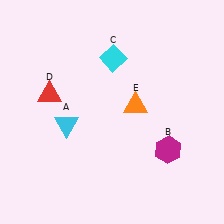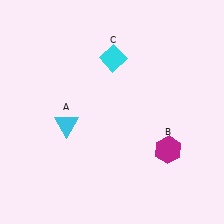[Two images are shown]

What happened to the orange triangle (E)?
The orange triangle (E) was removed in Image 2. It was in the top-right area of Image 1.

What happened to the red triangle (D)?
The red triangle (D) was removed in Image 2. It was in the top-left area of Image 1.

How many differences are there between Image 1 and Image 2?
There are 2 differences between the two images.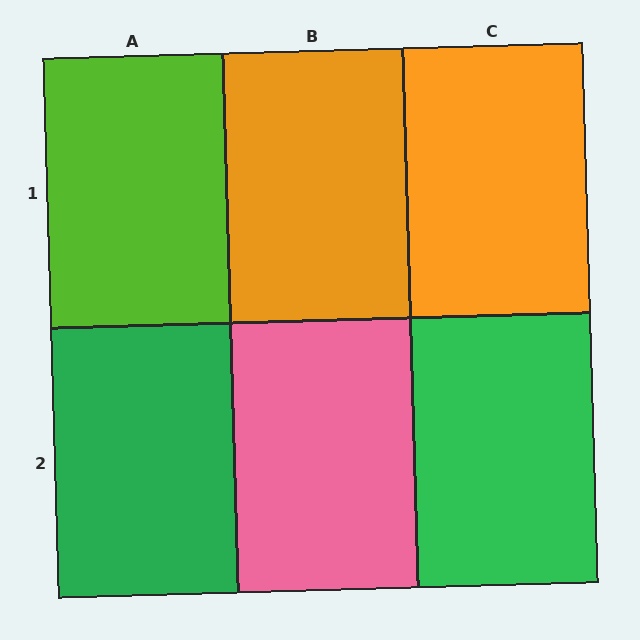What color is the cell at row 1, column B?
Orange.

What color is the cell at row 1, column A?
Lime.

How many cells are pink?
1 cell is pink.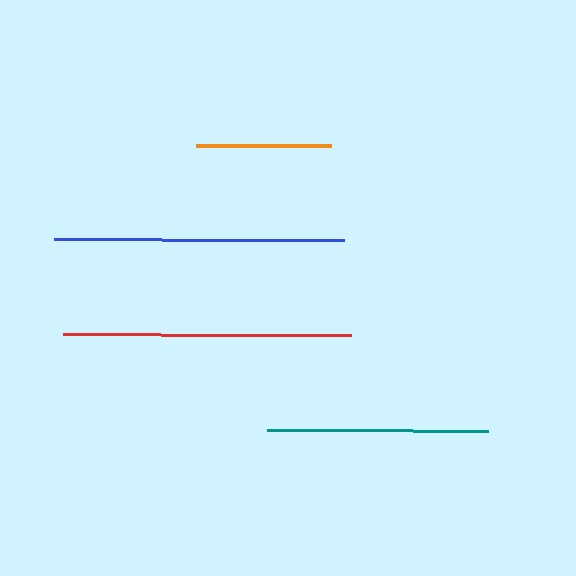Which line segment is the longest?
The blue line is the longest at approximately 290 pixels.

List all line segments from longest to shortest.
From longest to shortest: blue, red, teal, orange.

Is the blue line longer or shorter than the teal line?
The blue line is longer than the teal line.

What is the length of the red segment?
The red segment is approximately 288 pixels long.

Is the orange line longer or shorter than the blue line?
The blue line is longer than the orange line.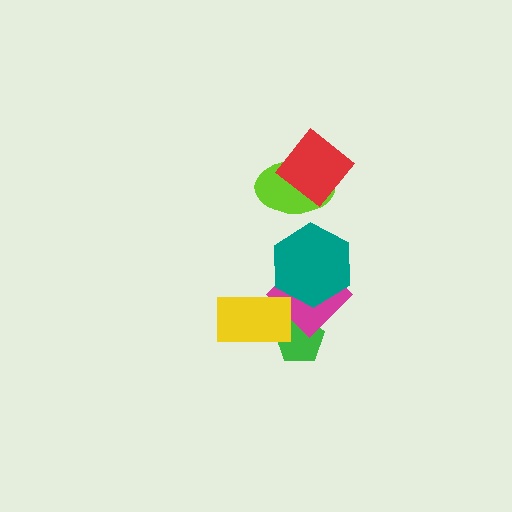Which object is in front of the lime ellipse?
The red diamond is in front of the lime ellipse.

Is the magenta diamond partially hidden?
Yes, it is partially covered by another shape.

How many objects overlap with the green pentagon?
2 objects overlap with the green pentagon.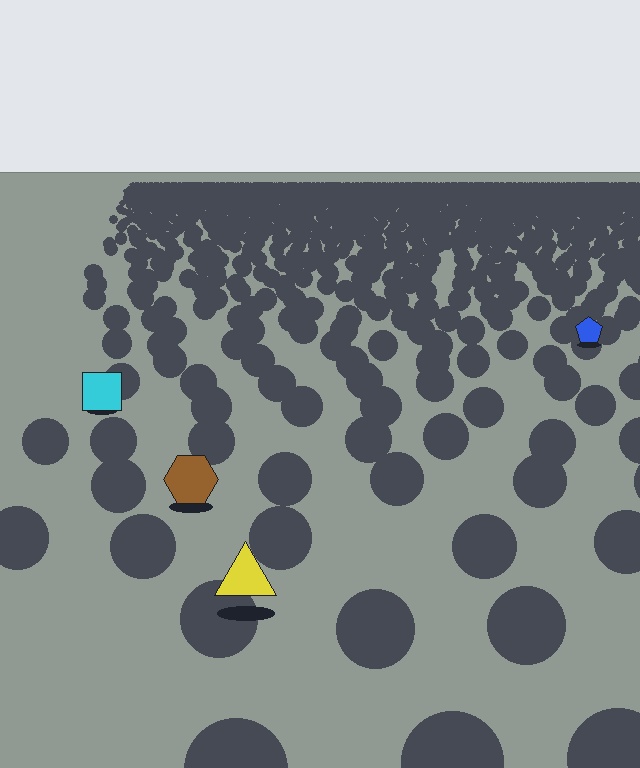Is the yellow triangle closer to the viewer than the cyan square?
Yes. The yellow triangle is closer — you can tell from the texture gradient: the ground texture is coarser near it.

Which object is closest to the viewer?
The yellow triangle is closest. The texture marks near it are larger and more spread out.